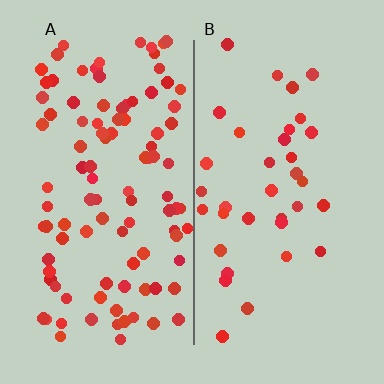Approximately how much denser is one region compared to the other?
Approximately 2.8× — region A over region B.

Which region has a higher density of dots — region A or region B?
A (the left).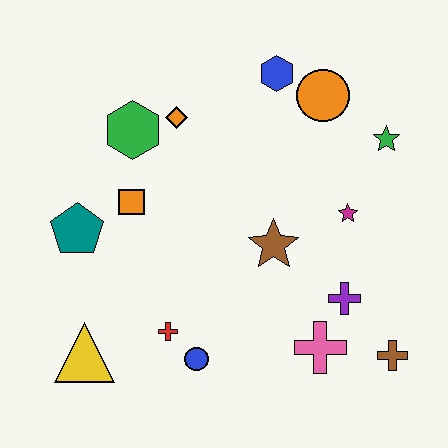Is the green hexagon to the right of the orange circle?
No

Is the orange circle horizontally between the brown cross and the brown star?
Yes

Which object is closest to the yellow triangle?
The red cross is closest to the yellow triangle.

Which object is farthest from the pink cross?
The green hexagon is farthest from the pink cross.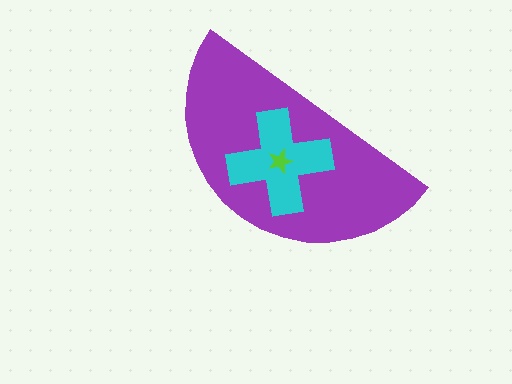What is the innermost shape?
The lime star.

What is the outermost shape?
The purple semicircle.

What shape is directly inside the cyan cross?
The lime star.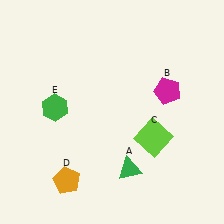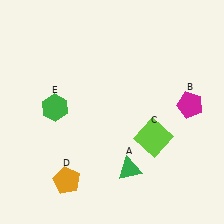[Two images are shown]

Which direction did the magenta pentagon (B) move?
The magenta pentagon (B) moved right.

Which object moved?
The magenta pentagon (B) moved right.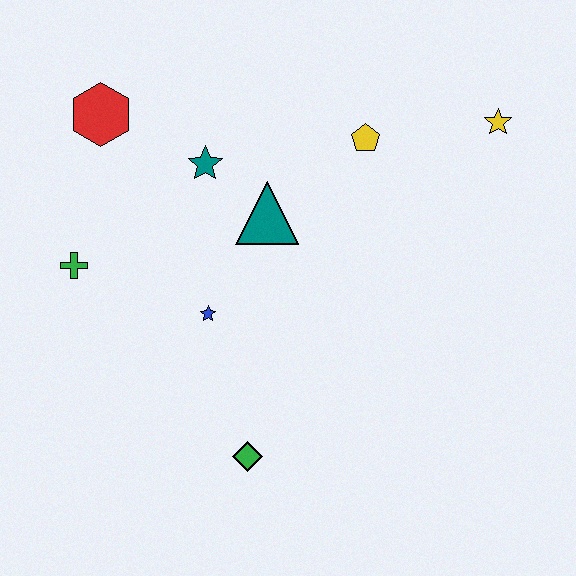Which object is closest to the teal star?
The teal triangle is closest to the teal star.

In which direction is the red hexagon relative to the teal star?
The red hexagon is to the left of the teal star.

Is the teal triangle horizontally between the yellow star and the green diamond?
Yes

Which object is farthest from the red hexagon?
The yellow star is farthest from the red hexagon.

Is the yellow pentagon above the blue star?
Yes